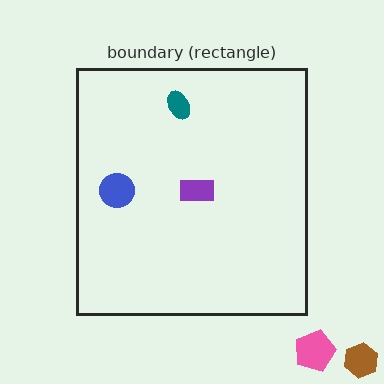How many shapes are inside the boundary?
3 inside, 2 outside.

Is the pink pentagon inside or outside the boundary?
Outside.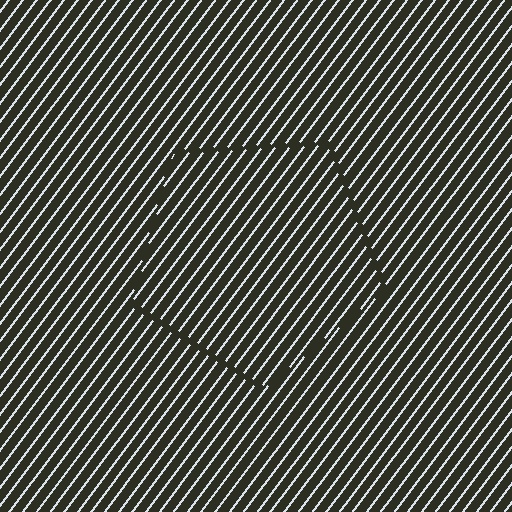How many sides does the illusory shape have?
5 sides — the line-ends trace a pentagon.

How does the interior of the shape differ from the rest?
The interior of the shape contains the same grating, shifted by half a period — the contour is defined by the phase discontinuity where line-ends from the inner and outer gratings abut.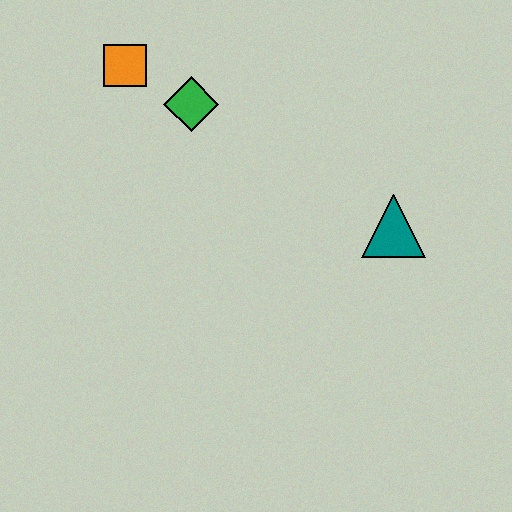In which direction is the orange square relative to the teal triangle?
The orange square is to the left of the teal triangle.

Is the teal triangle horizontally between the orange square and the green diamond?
No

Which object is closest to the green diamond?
The orange square is closest to the green diamond.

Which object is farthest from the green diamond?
The teal triangle is farthest from the green diamond.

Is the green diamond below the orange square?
Yes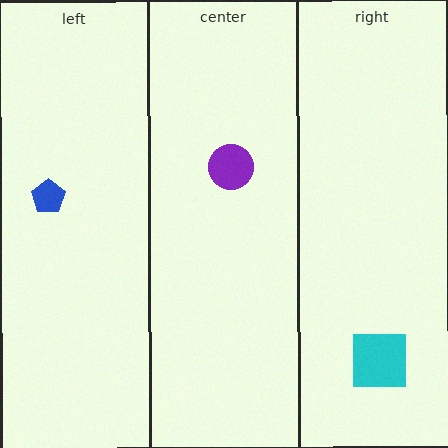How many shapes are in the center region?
1.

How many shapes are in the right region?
1.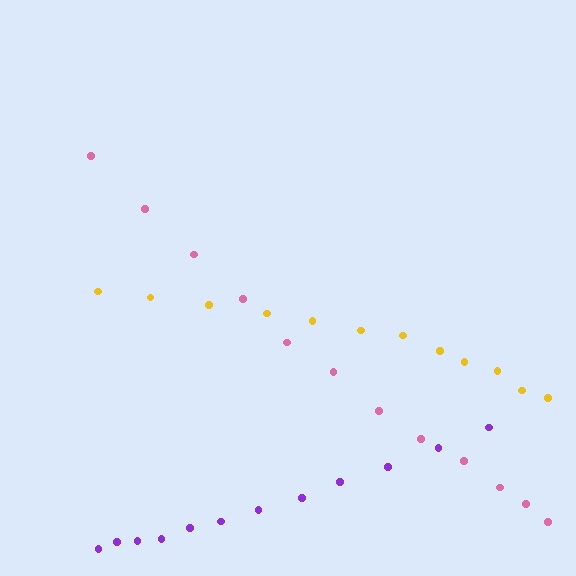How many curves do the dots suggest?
There are 3 distinct paths.